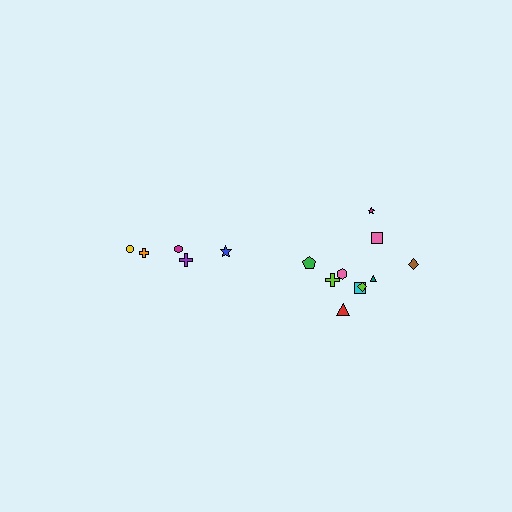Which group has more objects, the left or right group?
The right group.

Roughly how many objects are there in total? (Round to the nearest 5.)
Roughly 15 objects in total.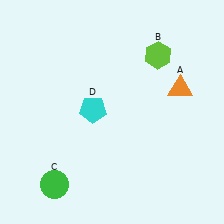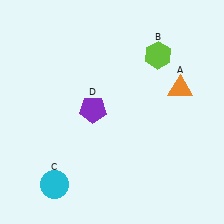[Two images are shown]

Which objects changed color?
C changed from green to cyan. D changed from cyan to purple.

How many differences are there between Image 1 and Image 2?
There are 2 differences between the two images.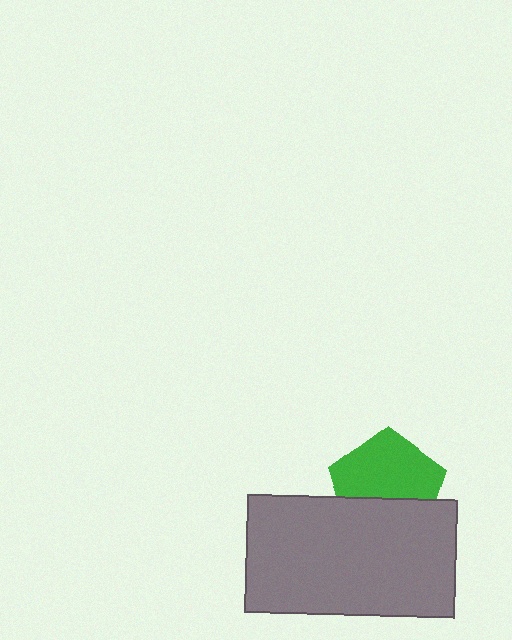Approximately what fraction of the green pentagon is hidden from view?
Roughly 39% of the green pentagon is hidden behind the gray rectangle.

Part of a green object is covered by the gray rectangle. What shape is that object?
It is a pentagon.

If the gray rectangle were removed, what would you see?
You would see the complete green pentagon.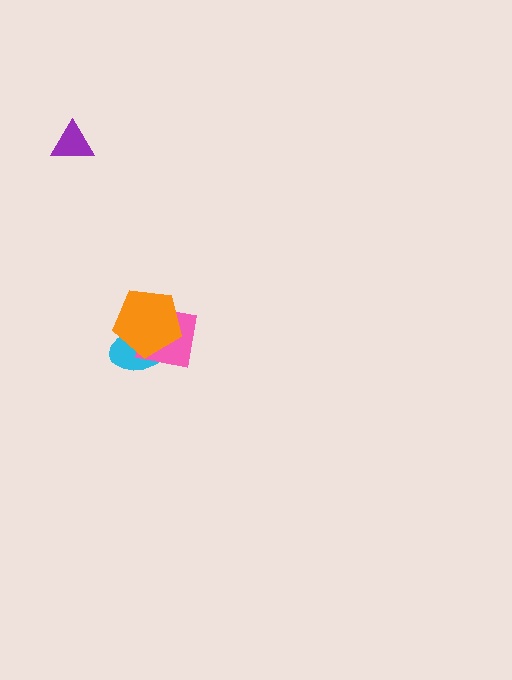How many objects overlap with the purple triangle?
0 objects overlap with the purple triangle.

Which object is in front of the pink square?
The orange pentagon is in front of the pink square.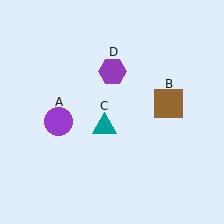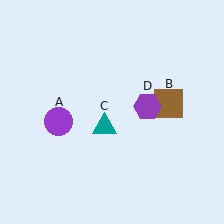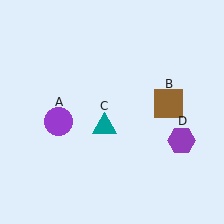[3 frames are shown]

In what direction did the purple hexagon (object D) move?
The purple hexagon (object D) moved down and to the right.